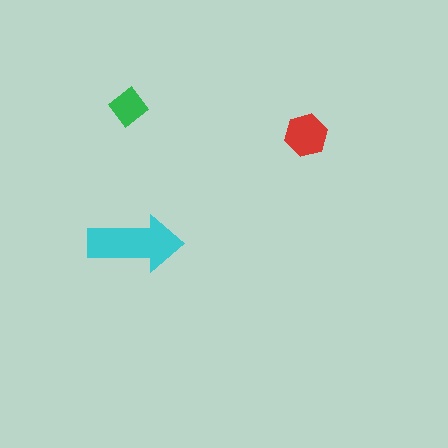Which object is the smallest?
The green diamond.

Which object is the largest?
The cyan arrow.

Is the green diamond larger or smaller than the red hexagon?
Smaller.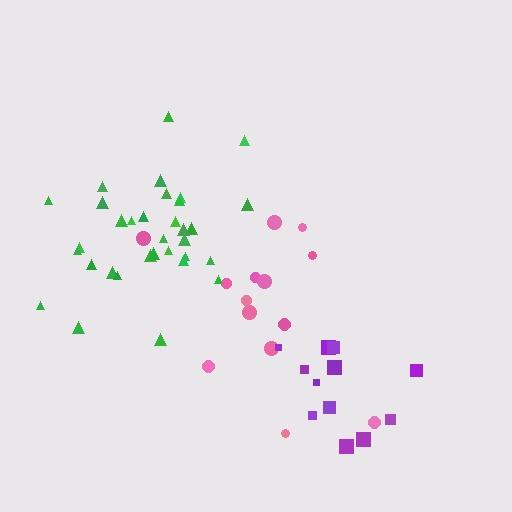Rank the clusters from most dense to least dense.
green, purple, pink.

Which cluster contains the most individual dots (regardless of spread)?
Green (33).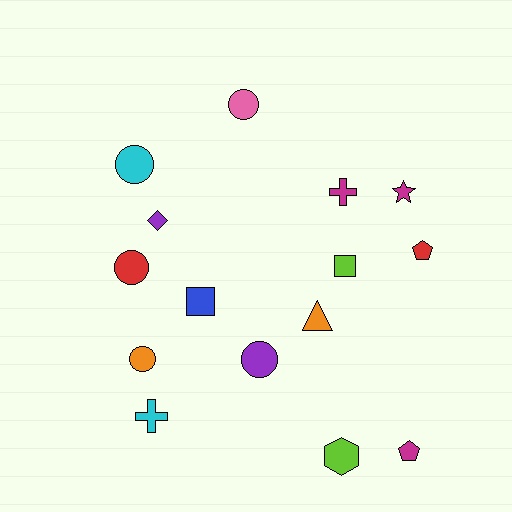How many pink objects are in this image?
There is 1 pink object.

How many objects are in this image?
There are 15 objects.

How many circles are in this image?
There are 5 circles.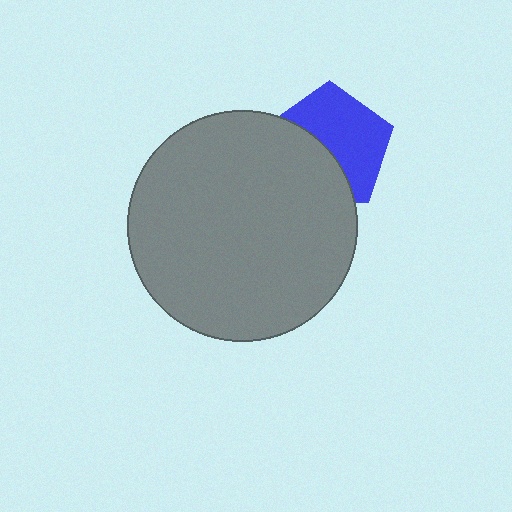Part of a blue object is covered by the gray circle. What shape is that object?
It is a pentagon.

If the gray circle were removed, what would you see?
You would see the complete blue pentagon.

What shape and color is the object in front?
The object in front is a gray circle.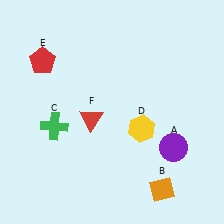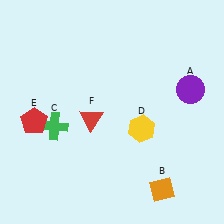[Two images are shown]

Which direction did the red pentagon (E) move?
The red pentagon (E) moved down.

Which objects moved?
The objects that moved are: the purple circle (A), the red pentagon (E).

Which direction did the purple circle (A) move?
The purple circle (A) moved up.